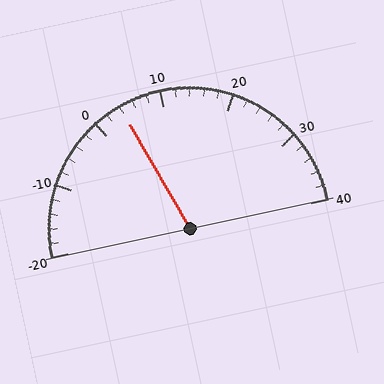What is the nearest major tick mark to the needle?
The nearest major tick mark is 0.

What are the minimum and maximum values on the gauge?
The gauge ranges from -20 to 40.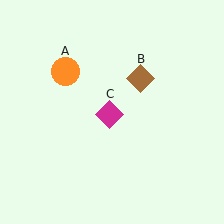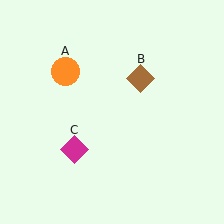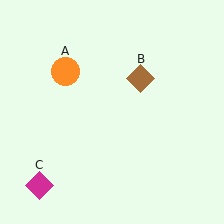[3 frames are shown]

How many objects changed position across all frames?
1 object changed position: magenta diamond (object C).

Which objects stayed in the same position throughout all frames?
Orange circle (object A) and brown diamond (object B) remained stationary.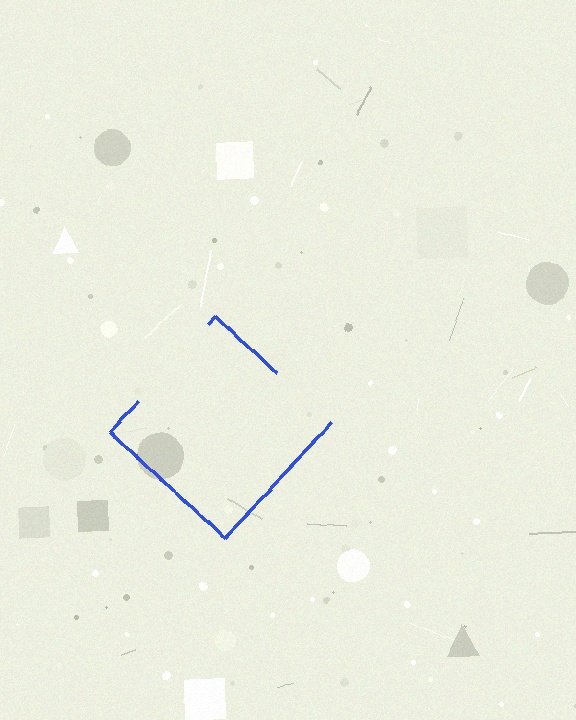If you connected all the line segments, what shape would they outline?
They would outline a diamond.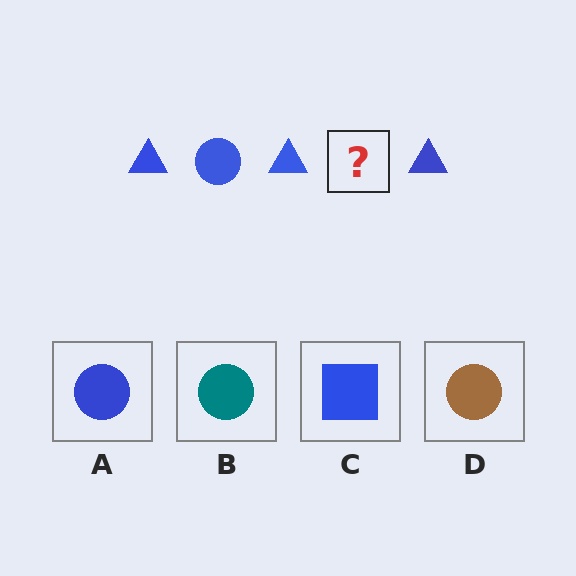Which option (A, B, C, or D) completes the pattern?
A.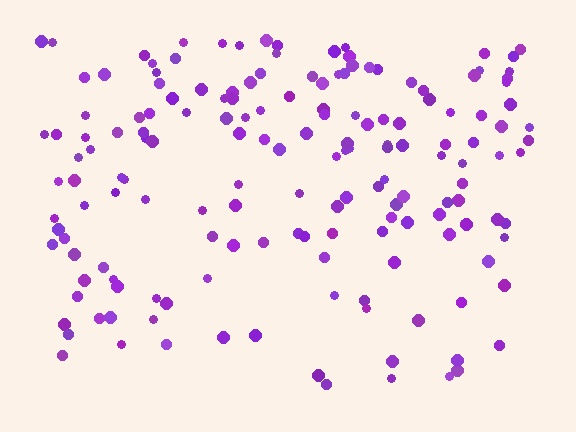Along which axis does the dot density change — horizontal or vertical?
Vertical.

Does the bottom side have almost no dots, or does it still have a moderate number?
Still a moderate number, just noticeably fewer than the top.